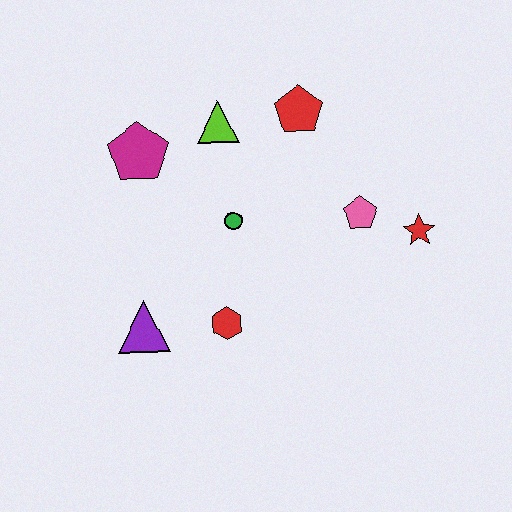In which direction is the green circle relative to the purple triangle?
The green circle is above the purple triangle.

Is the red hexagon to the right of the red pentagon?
No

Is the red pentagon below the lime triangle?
No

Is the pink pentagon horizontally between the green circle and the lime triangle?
No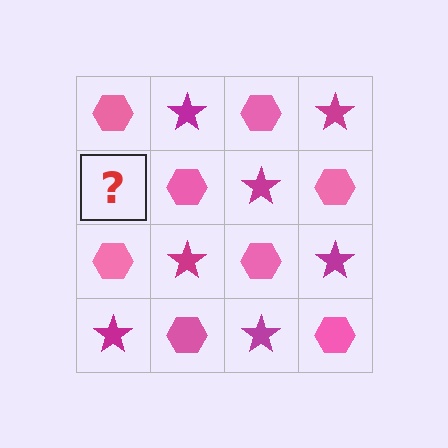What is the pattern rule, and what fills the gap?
The rule is that it alternates pink hexagon and magenta star in a checkerboard pattern. The gap should be filled with a magenta star.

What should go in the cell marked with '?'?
The missing cell should contain a magenta star.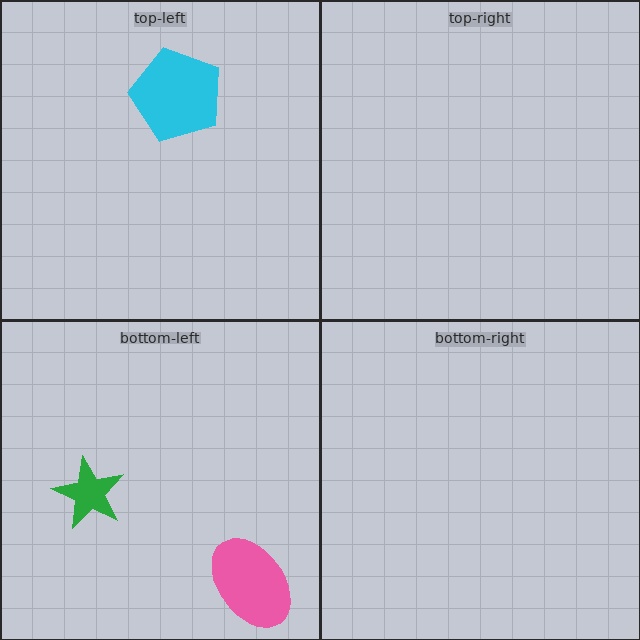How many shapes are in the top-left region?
1.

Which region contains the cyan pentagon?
The top-left region.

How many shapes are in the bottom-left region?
2.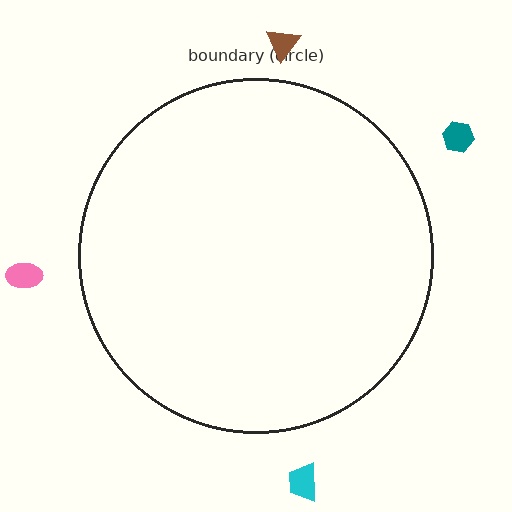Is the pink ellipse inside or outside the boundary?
Outside.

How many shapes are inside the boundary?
0 inside, 4 outside.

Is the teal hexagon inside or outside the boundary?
Outside.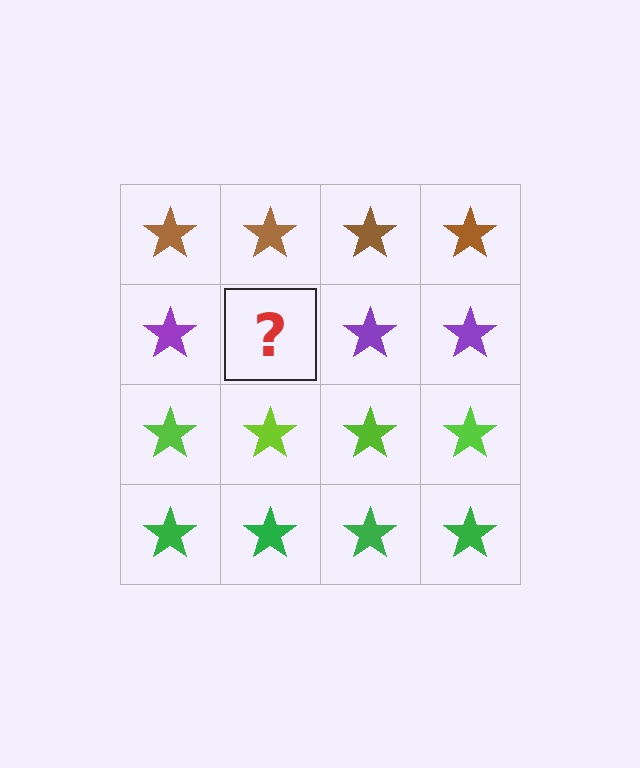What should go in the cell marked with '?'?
The missing cell should contain a purple star.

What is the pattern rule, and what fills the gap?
The rule is that each row has a consistent color. The gap should be filled with a purple star.